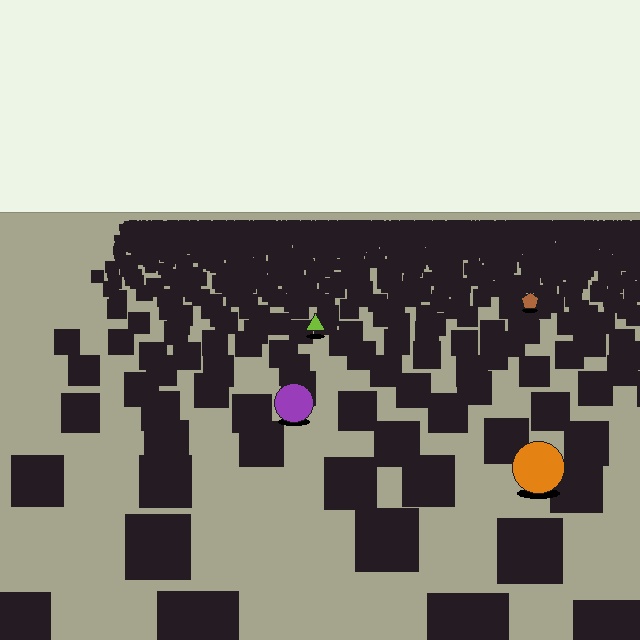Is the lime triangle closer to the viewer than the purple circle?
No. The purple circle is closer — you can tell from the texture gradient: the ground texture is coarser near it.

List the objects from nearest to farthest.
From nearest to farthest: the orange circle, the purple circle, the lime triangle, the brown pentagon.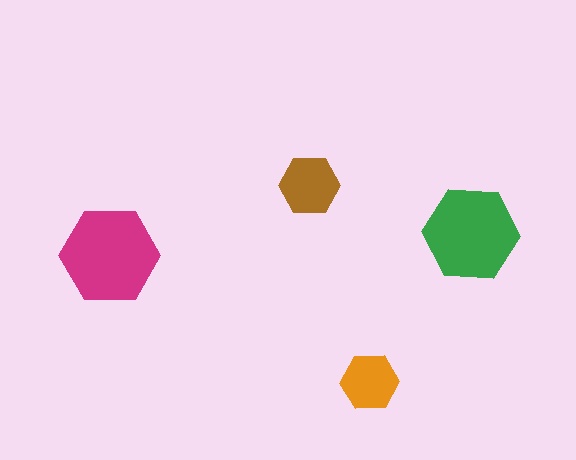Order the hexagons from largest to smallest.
the magenta one, the green one, the brown one, the orange one.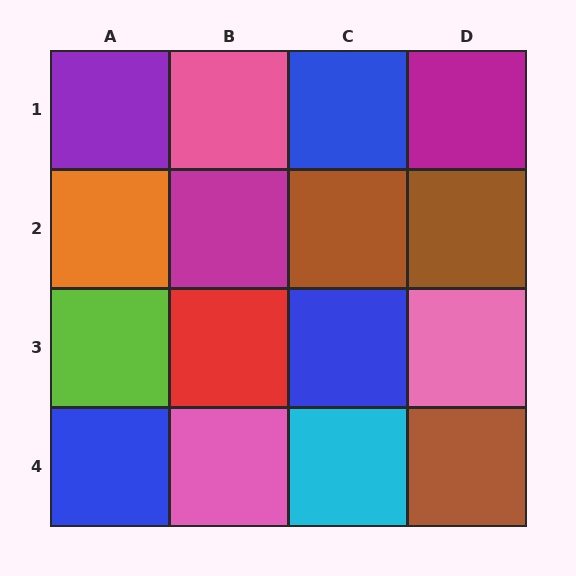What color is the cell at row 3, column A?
Lime.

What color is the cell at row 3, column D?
Pink.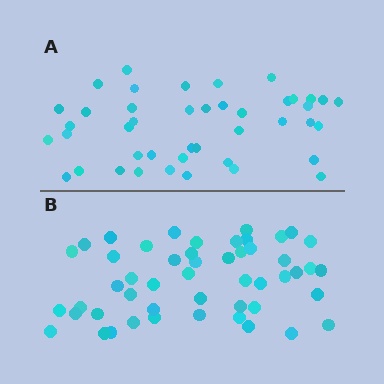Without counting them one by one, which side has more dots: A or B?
Region B (the bottom region) has more dots.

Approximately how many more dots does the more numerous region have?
Region B has roughly 8 or so more dots than region A.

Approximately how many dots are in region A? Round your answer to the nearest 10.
About 40 dots. (The exact count is 43, which rounds to 40.)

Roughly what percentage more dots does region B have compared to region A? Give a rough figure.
About 15% more.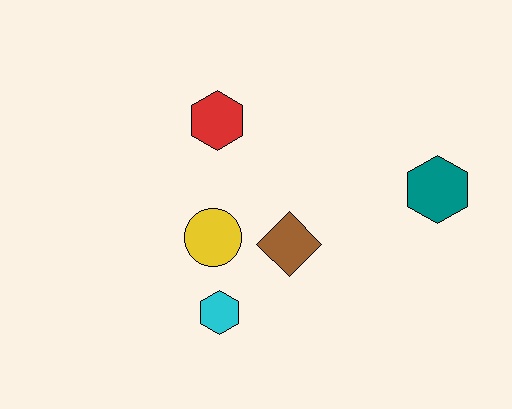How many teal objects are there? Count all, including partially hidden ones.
There is 1 teal object.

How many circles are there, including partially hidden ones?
There is 1 circle.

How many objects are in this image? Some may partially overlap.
There are 5 objects.